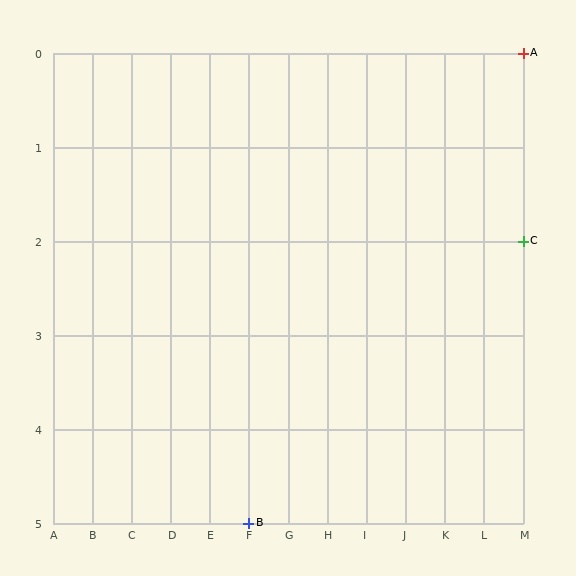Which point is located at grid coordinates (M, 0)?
Point A is at (M, 0).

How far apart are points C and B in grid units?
Points C and B are 7 columns and 3 rows apart (about 7.6 grid units diagonally).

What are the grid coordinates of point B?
Point B is at grid coordinates (F, 5).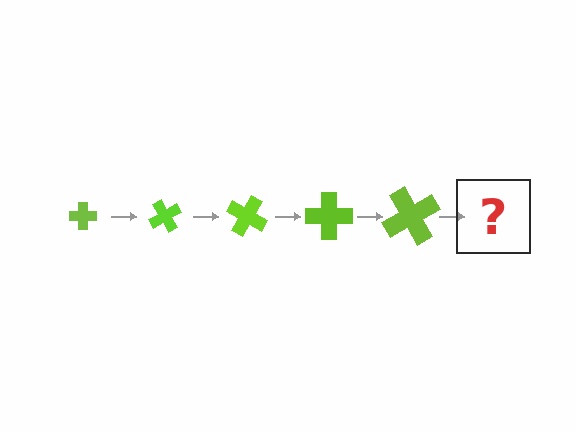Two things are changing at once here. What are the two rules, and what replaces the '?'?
The two rules are that the cross grows larger each step and it rotates 60 degrees each step. The '?' should be a cross, larger than the previous one and rotated 300 degrees from the start.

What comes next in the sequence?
The next element should be a cross, larger than the previous one and rotated 300 degrees from the start.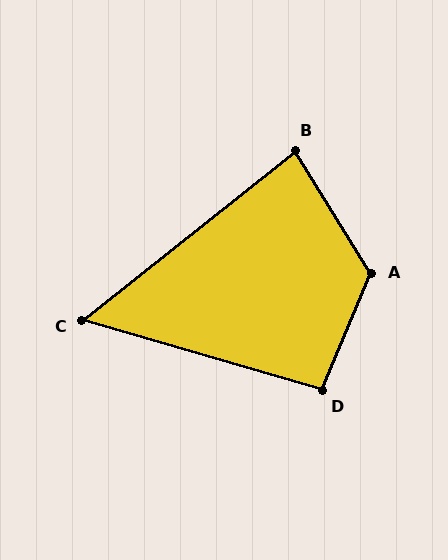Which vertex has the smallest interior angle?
C, at approximately 55 degrees.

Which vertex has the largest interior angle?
A, at approximately 125 degrees.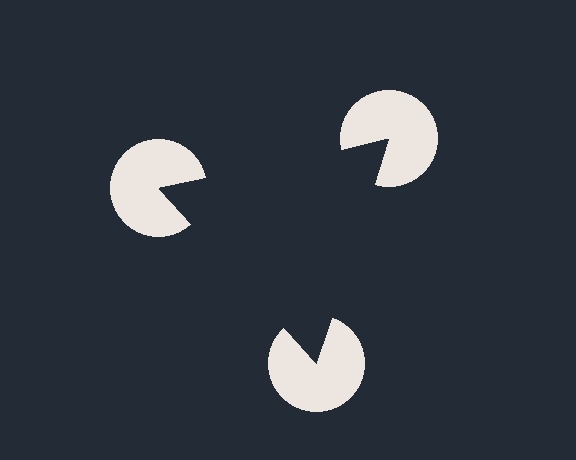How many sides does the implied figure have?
3 sides.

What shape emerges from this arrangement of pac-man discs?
An illusory triangle — its edges are inferred from the aligned wedge cuts in the pac-man discs, not physically drawn.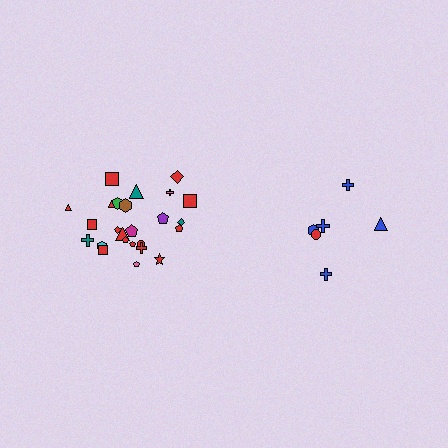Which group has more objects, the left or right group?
The left group.